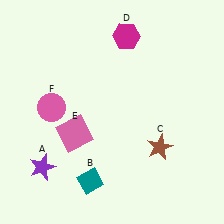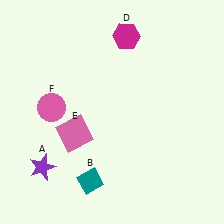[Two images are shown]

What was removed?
The brown star (C) was removed in Image 2.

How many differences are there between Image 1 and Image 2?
There is 1 difference between the two images.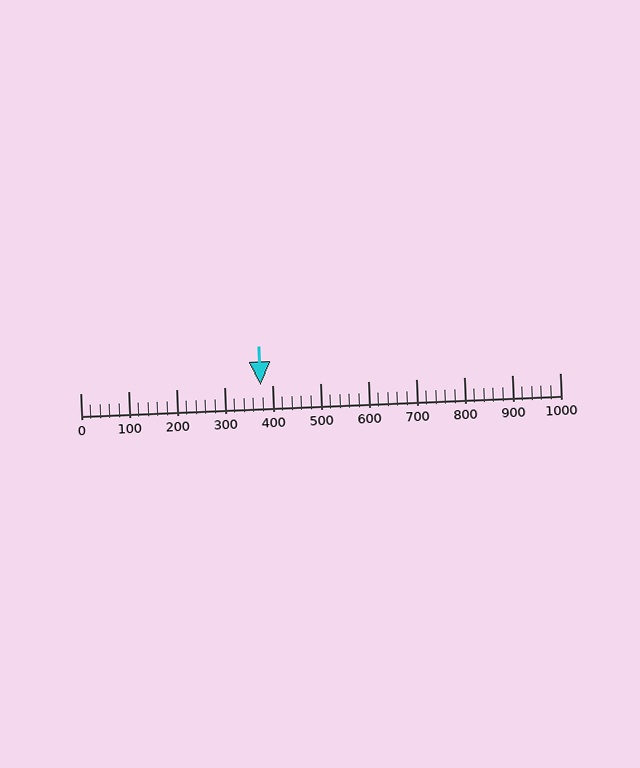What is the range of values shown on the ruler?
The ruler shows values from 0 to 1000.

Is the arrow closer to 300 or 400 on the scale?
The arrow is closer to 400.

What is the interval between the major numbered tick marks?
The major tick marks are spaced 100 units apart.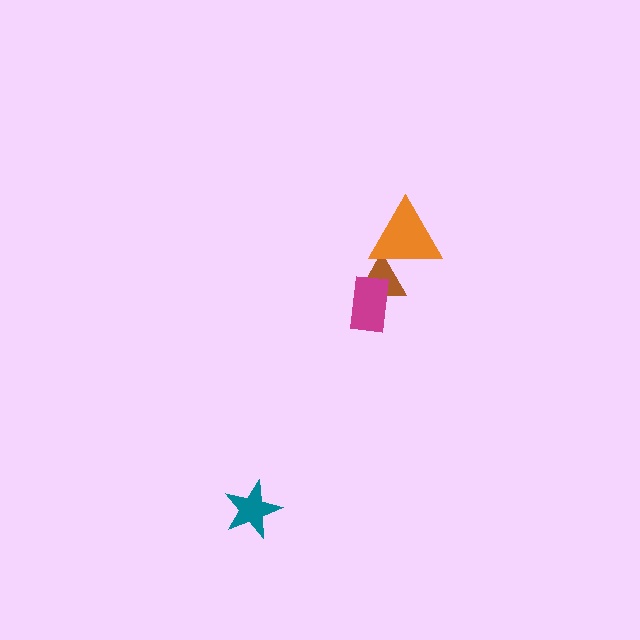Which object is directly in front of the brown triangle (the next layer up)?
The magenta rectangle is directly in front of the brown triangle.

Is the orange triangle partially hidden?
No, no other shape covers it.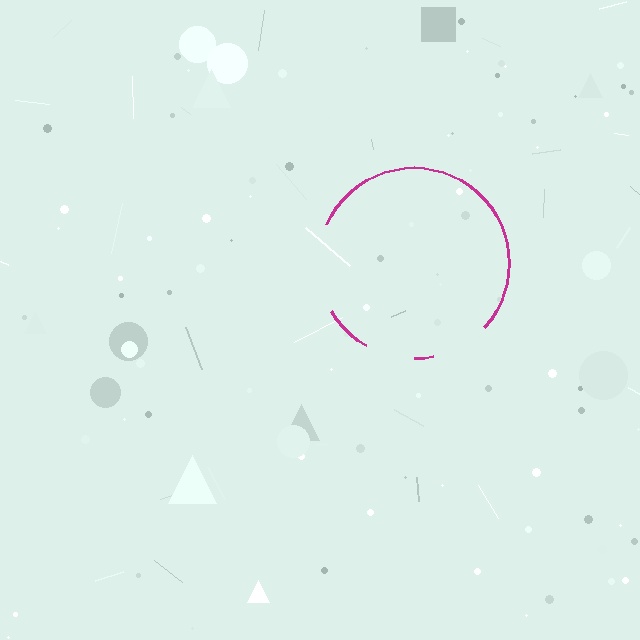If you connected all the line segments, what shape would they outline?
They would outline a circle.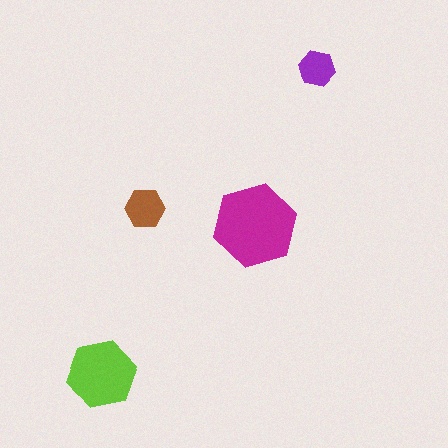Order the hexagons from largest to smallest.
the magenta one, the lime one, the brown one, the purple one.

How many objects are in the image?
There are 4 objects in the image.